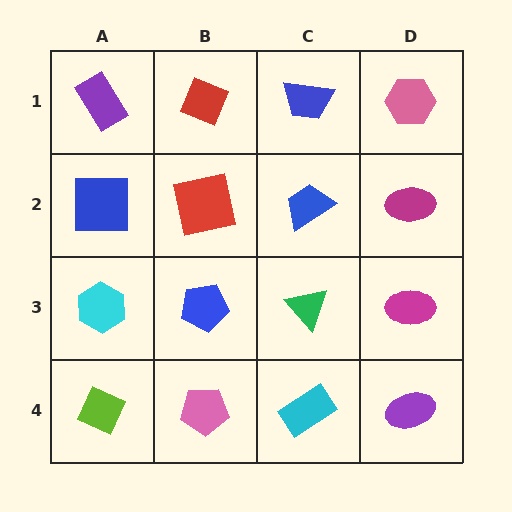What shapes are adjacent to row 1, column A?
A blue square (row 2, column A), a red diamond (row 1, column B).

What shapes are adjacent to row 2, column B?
A red diamond (row 1, column B), a blue pentagon (row 3, column B), a blue square (row 2, column A), a blue trapezoid (row 2, column C).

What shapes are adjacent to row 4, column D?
A magenta ellipse (row 3, column D), a cyan rectangle (row 4, column C).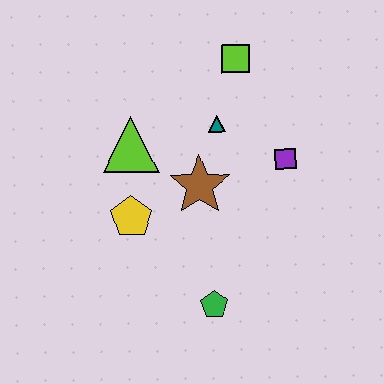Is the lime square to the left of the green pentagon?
No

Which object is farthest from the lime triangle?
The green pentagon is farthest from the lime triangle.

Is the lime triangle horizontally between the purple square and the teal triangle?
No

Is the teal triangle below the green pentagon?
No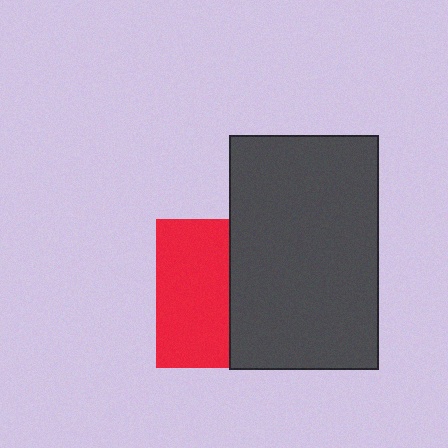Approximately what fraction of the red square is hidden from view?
Roughly 51% of the red square is hidden behind the dark gray rectangle.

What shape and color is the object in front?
The object in front is a dark gray rectangle.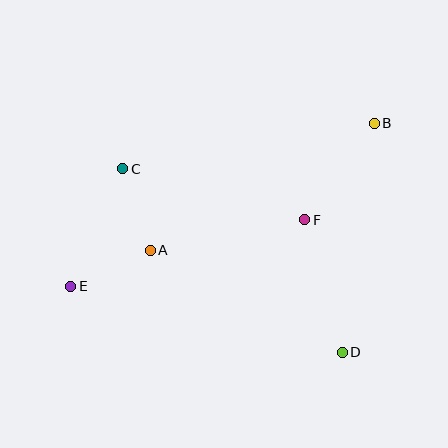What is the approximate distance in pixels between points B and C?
The distance between B and C is approximately 256 pixels.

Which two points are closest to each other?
Points A and C are closest to each other.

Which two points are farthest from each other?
Points B and E are farthest from each other.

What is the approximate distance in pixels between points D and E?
The distance between D and E is approximately 280 pixels.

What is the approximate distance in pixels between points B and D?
The distance between B and D is approximately 231 pixels.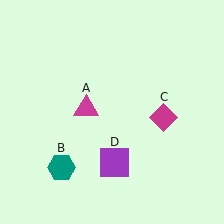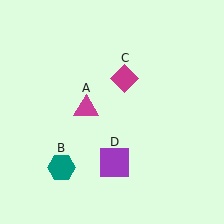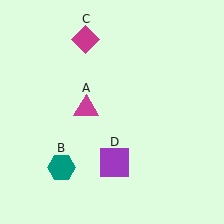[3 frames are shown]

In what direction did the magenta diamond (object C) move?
The magenta diamond (object C) moved up and to the left.